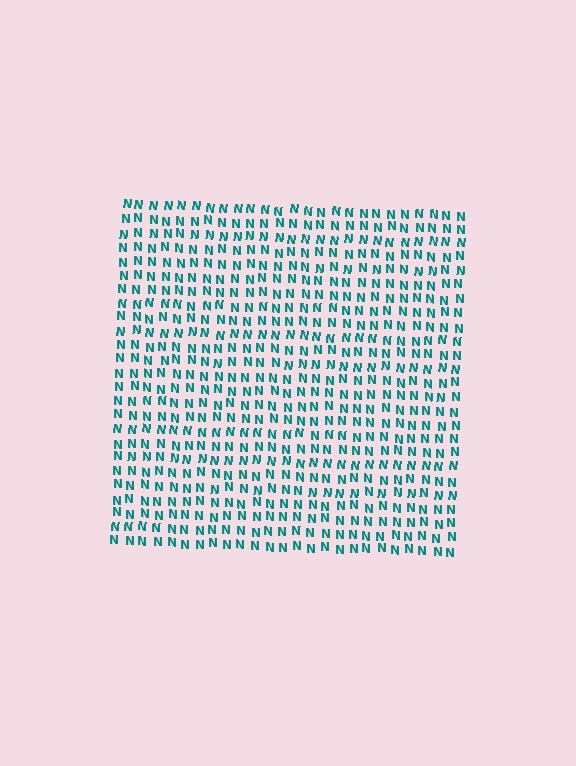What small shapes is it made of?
It is made of small letter N's.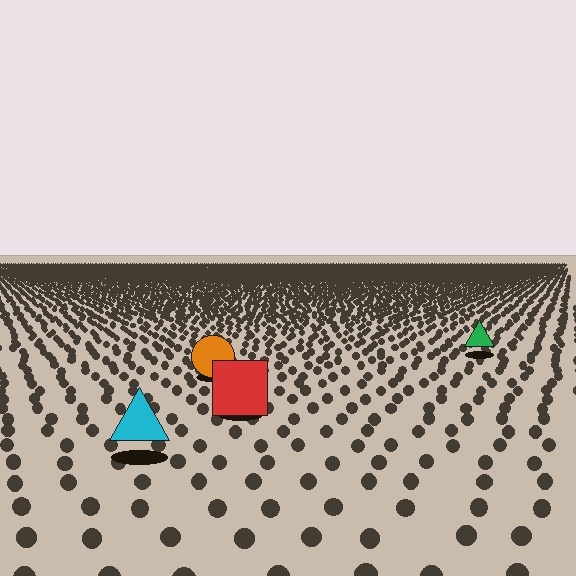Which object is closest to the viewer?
The cyan triangle is closest. The texture marks near it are larger and more spread out.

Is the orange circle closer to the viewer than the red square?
No. The red square is closer — you can tell from the texture gradient: the ground texture is coarser near it.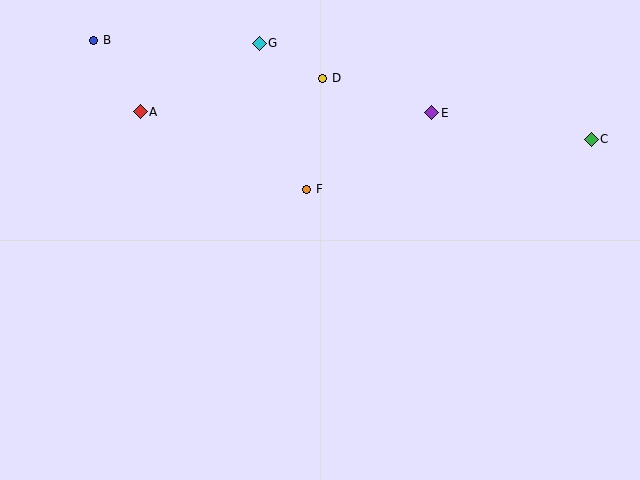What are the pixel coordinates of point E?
Point E is at (432, 113).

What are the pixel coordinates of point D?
Point D is at (323, 78).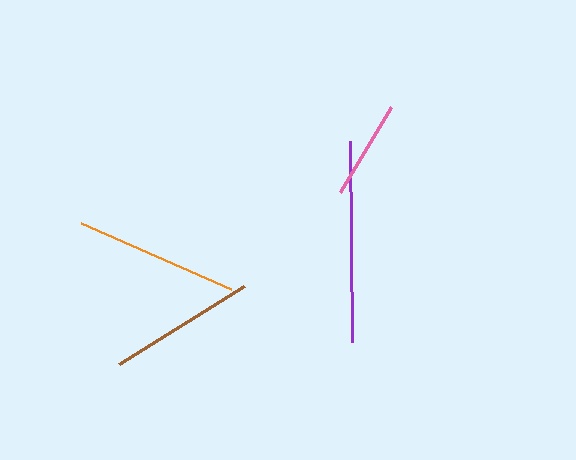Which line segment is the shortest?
The pink line is the shortest at approximately 99 pixels.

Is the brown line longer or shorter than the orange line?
The orange line is longer than the brown line.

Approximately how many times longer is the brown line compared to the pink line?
The brown line is approximately 1.5 times the length of the pink line.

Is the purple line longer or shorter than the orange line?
The purple line is longer than the orange line.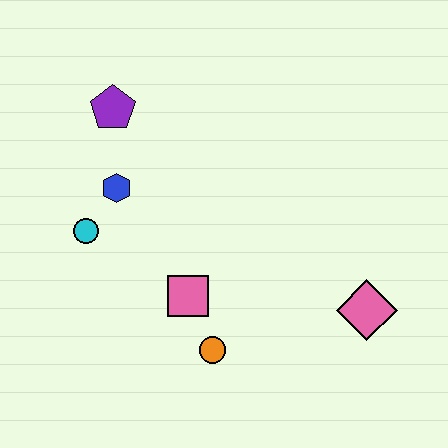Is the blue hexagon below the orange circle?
No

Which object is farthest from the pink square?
The purple pentagon is farthest from the pink square.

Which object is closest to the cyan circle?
The blue hexagon is closest to the cyan circle.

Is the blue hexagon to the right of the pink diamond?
No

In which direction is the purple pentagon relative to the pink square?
The purple pentagon is above the pink square.